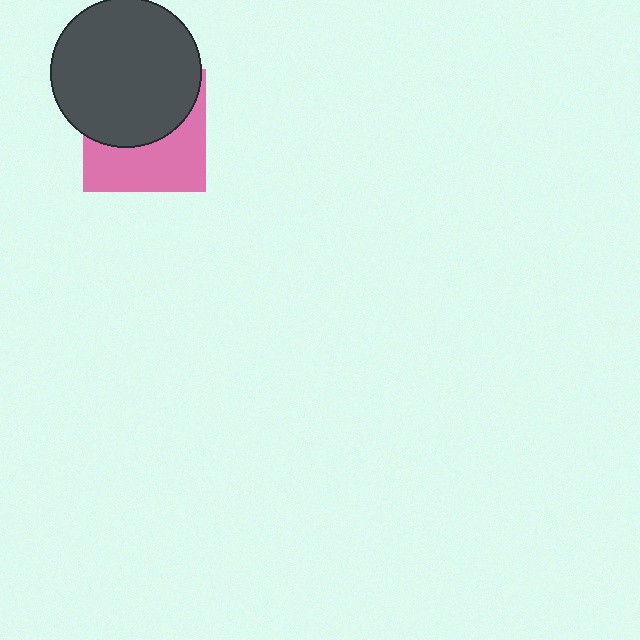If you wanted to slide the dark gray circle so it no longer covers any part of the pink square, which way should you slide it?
Slide it up — that is the most direct way to separate the two shapes.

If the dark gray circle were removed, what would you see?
You would see the complete pink square.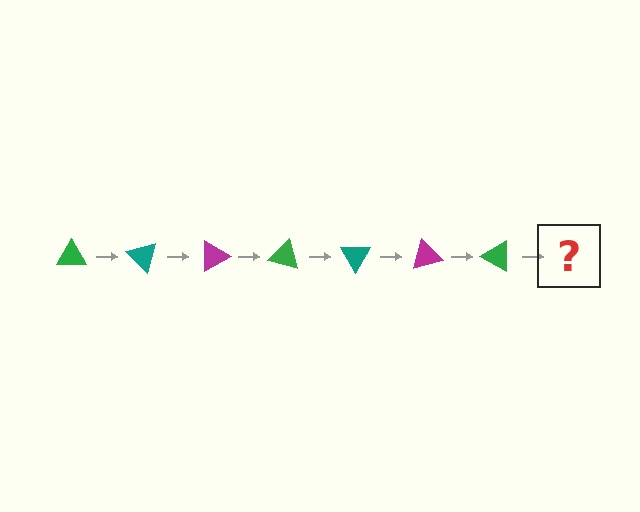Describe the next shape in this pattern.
It should be a teal triangle, rotated 315 degrees from the start.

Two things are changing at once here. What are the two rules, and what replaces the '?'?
The two rules are that it rotates 45 degrees each step and the color cycles through green, teal, and magenta. The '?' should be a teal triangle, rotated 315 degrees from the start.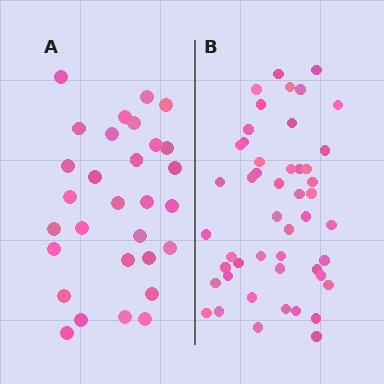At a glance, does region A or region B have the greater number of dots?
Region B (the right region) has more dots.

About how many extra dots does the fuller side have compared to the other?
Region B has approximately 20 more dots than region A.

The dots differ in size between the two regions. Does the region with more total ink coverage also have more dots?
No. Region A has more total ink coverage because its dots are larger, but region B actually contains more individual dots. Total area can be misleading — the number of items is what matters here.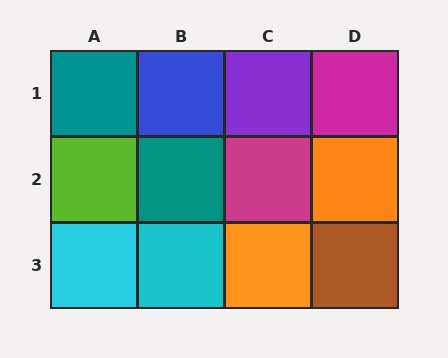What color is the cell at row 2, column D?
Orange.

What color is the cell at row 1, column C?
Purple.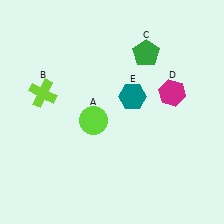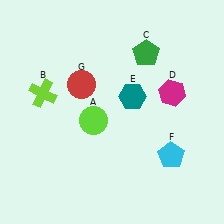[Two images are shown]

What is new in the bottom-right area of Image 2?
A cyan pentagon (F) was added in the bottom-right area of Image 2.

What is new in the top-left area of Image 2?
A red circle (G) was added in the top-left area of Image 2.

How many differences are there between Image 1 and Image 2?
There are 2 differences between the two images.